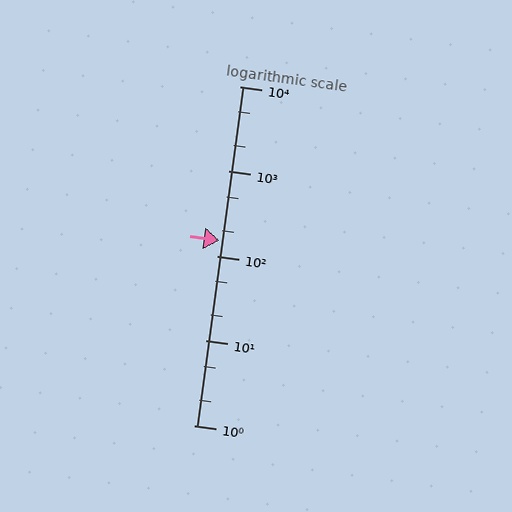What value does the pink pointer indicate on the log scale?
The pointer indicates approximately 150.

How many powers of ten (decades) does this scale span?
The scale spans 4 decades, from 1 to 10000.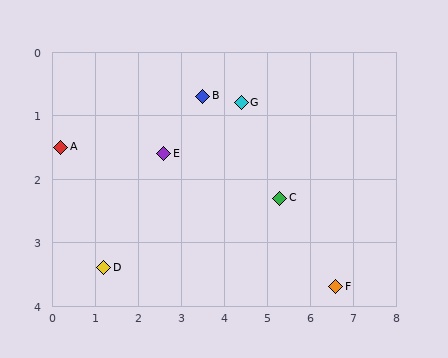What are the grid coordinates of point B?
Point B is at approximately (3.5, 0.7).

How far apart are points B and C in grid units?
Points B and C are about 2.4 grid units apart.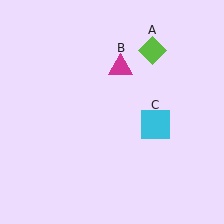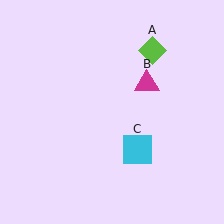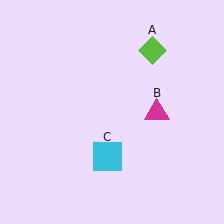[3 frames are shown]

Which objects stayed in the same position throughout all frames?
Lime diamond (object A) remained stationary.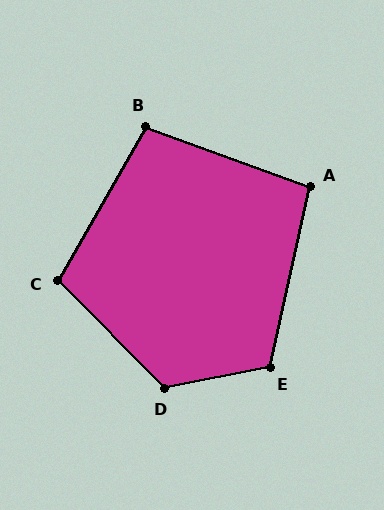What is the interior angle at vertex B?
Approximately 100 degrees (obtuse).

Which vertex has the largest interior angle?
D, at approximately 123 degrees.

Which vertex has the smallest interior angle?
A, at approximately 98 degrees.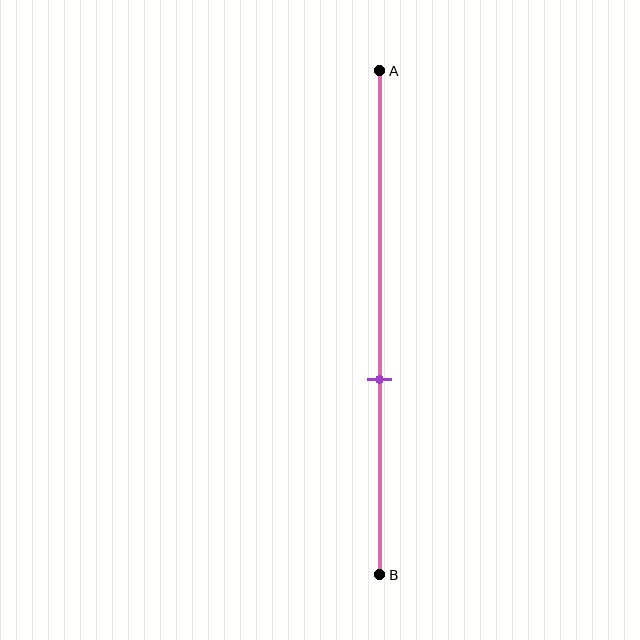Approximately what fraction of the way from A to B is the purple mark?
The purple mark is approximately 60% of the way from A to B.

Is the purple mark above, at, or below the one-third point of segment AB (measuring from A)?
The purple mark is below the one-third point of segment AB.